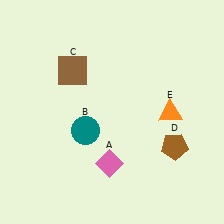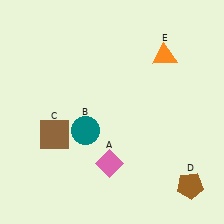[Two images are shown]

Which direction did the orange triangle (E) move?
The orange triangle (E) moved up.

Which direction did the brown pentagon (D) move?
The brown pentagon (D) moved down.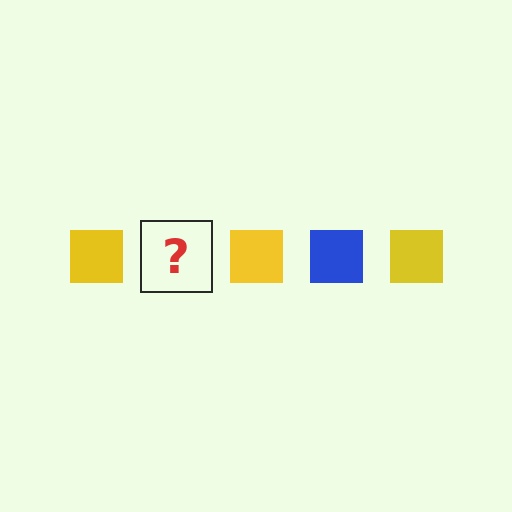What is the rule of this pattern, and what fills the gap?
The rule is that the pattern cycles through yellow, blue squares. The gap should be filled with a blue square.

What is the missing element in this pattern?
The missing element is a blue square.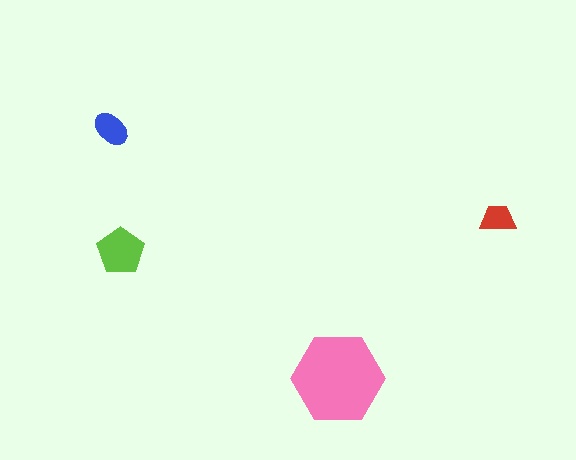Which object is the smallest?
The red trapezoid.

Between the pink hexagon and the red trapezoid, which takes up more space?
The pink hexagon.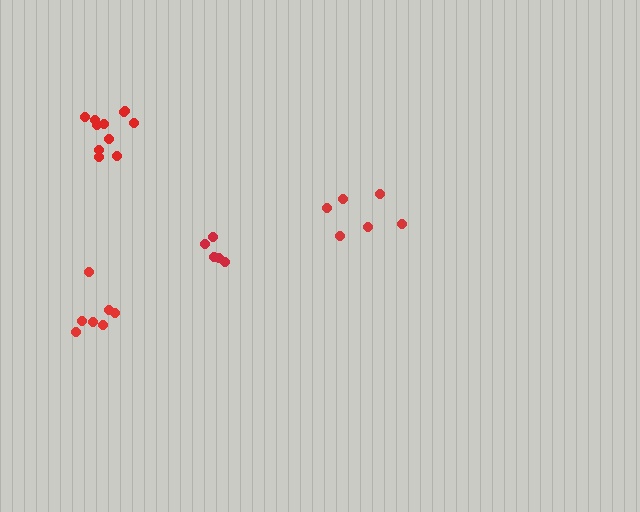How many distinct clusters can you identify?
There are 4 distinct clusters.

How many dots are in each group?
Group 1: 6 dots, Group 2: 7 dots, Group 3: 5 dots, Group 4: 11 dots (29 total).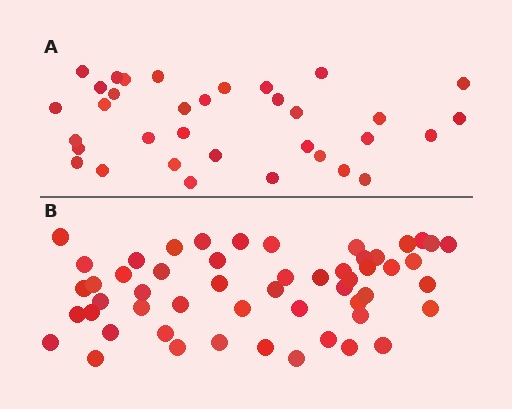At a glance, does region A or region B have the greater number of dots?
Region B (the bottom region) has more dots.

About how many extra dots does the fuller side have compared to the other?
Region B has approximately 20 more dots than region A.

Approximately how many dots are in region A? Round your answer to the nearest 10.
About 30 dots. (The exact count is 34, which rounds to 30.)